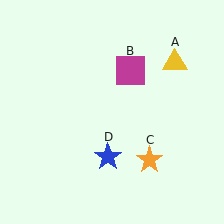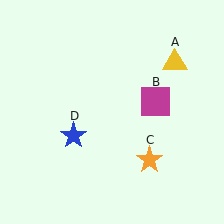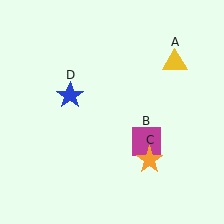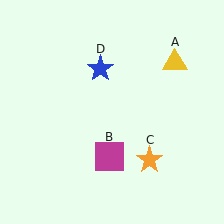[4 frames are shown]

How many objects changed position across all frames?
2 objects changed position: magenta square (object B), blue star (object D).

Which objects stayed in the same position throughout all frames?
Yellow triangle (object A) and orange star (object C) remained stationary.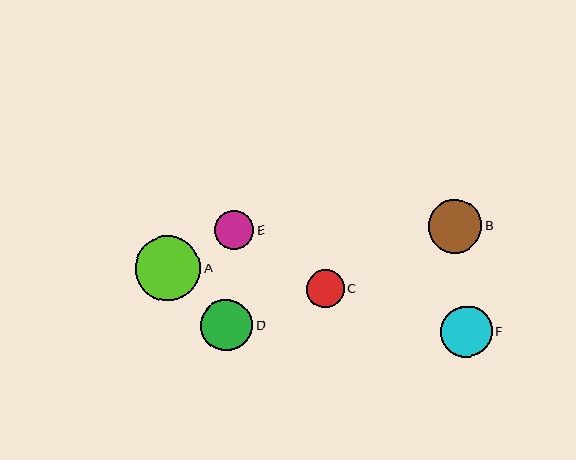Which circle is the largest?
Circle A is the largest with a size of approximately 66 pixels.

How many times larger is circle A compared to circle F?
Circle A is approximately 1.3 times the size of circle F.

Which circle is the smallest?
Circle C is the smallest with a size of approximately 38 pixels.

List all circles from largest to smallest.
From largest to smallest: A, B, D, F, E, C.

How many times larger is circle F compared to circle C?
Circle F is approximately 1.4 times the size of circle C.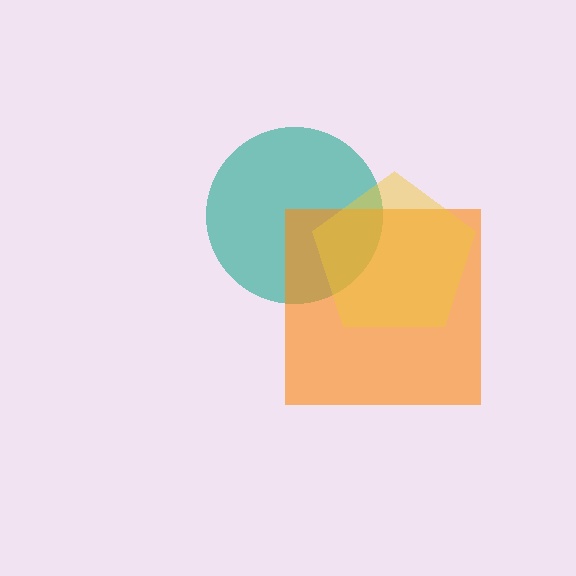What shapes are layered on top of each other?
The layered shapes are: a teal circle, an orange square, a yellow pentagon.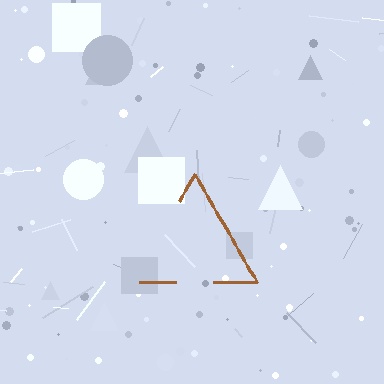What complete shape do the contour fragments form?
The contour fragments form a triangle.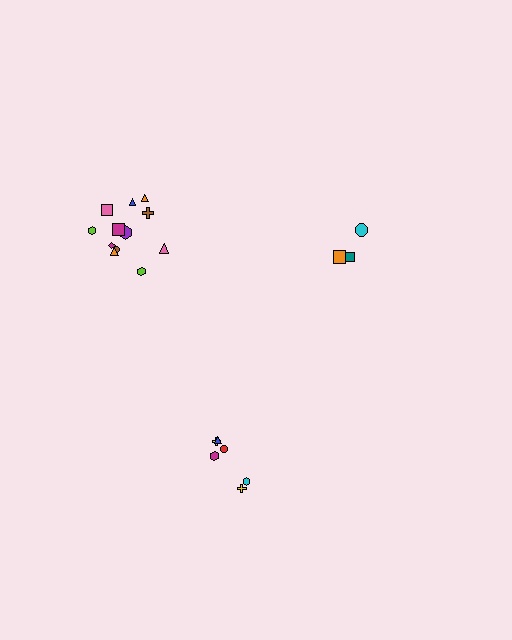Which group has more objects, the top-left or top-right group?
The top-left group.